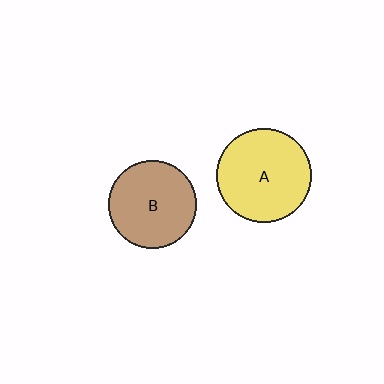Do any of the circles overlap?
No, none of the circles overlap.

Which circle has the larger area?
Circle A (yellow).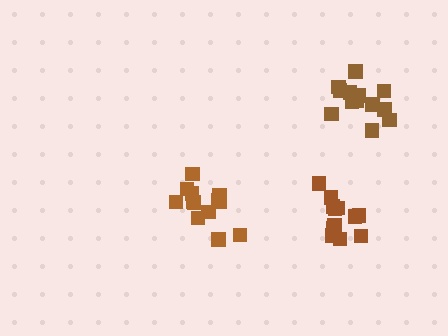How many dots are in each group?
Group 1: 13 dots, Group 2: 12 dots, Group 3: 13 dots (38 total).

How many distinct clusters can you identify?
There are 3 distinct clusters.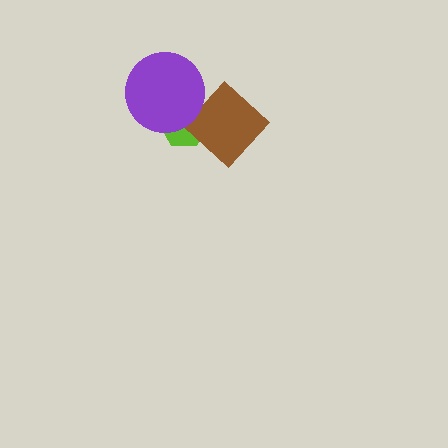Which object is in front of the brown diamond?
The purple circle is in front of the brown diamond.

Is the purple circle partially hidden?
No, no other shape covers it.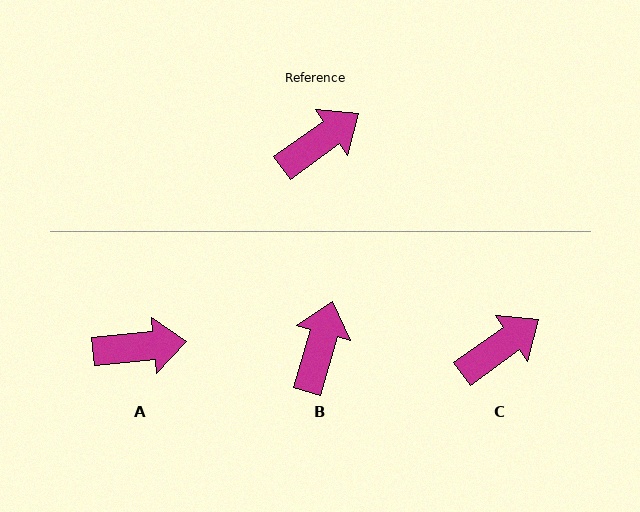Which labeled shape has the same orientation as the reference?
C.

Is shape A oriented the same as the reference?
No, it is off by about 30 degrees.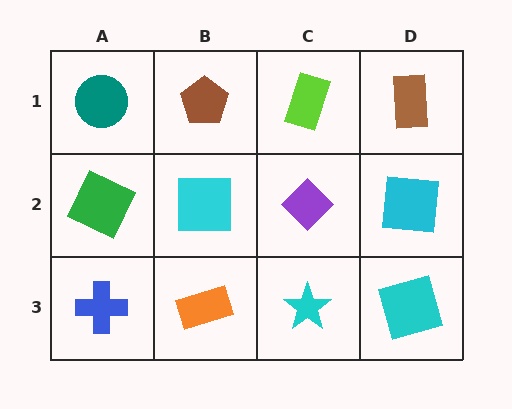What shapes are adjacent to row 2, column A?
A teal circle (row 1, column A), a blue cross (row 3, column A), a cyan square (row 2, column B).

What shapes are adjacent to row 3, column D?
A cyan square (row 2, column D), a cyan star (row 3, column C).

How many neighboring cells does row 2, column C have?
4.